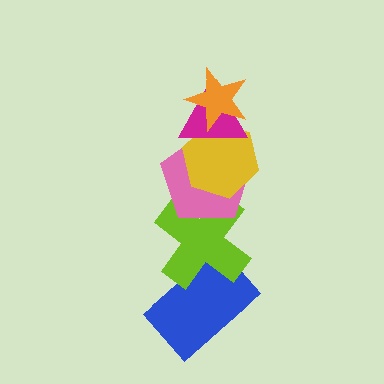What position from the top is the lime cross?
The lime cross is 5th from the top.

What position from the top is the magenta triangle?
The magenta triangle is 2nd from the top.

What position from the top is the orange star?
The orange star is 1st from the top.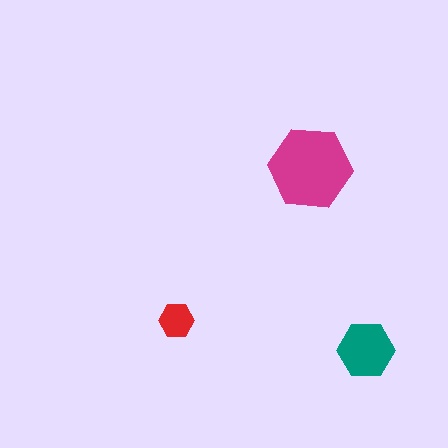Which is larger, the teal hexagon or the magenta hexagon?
The magenta one.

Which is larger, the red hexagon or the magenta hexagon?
The magenta one.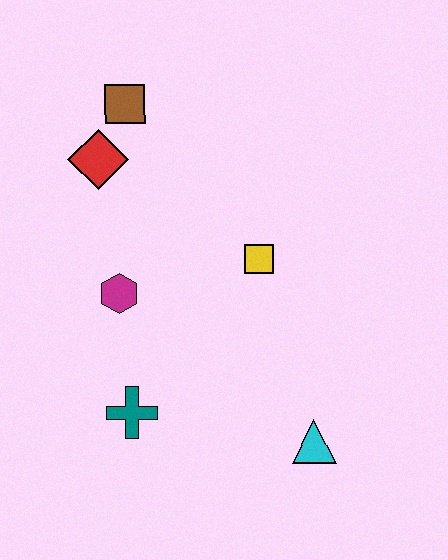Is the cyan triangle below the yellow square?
Yes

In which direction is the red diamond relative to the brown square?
The red diamond is below the brown square.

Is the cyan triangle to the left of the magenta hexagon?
No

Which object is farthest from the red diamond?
The cyan triangle is farthest from the red diamond.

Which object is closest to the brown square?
The red diamond is closest to the brown square.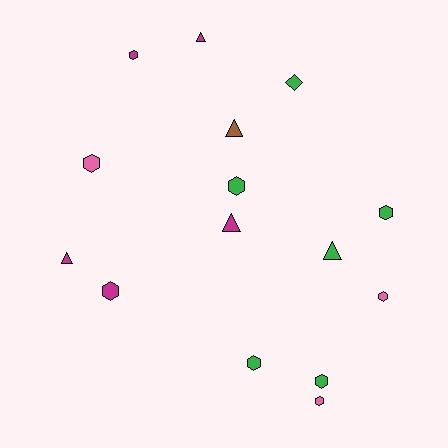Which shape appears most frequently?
Hexagon, with 9 objects.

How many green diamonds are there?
There is 1 green diamond.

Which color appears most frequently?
Green, with 6 objects.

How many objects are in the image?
There are 15 objects.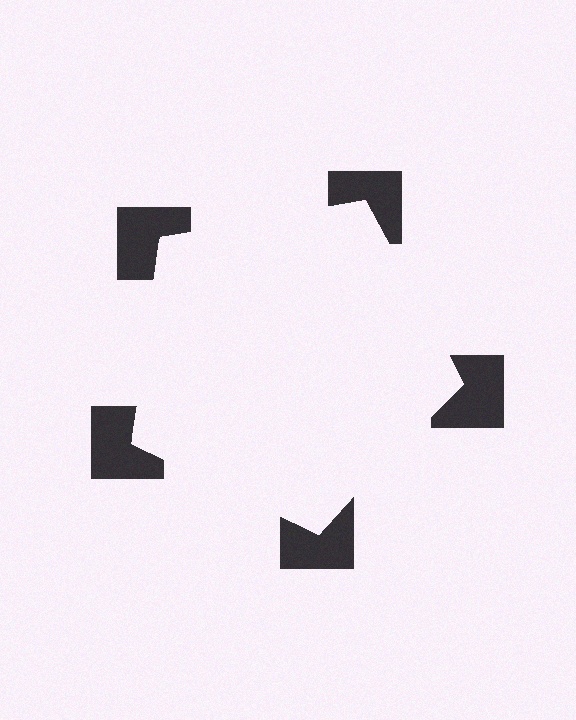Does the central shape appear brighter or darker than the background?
It typically appears slightly brighter than the background, even though no actual brightness change is drawn.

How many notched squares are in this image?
There are 5 — one at each vertex of the illusory pentagon.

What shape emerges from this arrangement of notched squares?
An illusory pentagon — its edges are inferred from the aligned wedge cuts in the notched squares, not physically drawn.